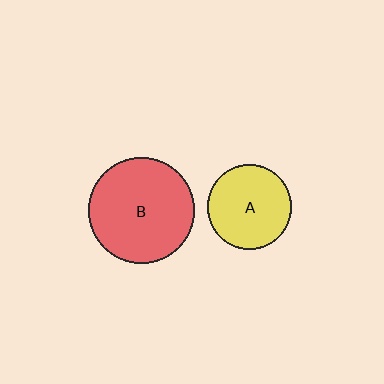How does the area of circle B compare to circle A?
Approximately 1.6 times.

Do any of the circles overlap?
No, none of the circles overlap.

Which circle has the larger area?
Circle B (red).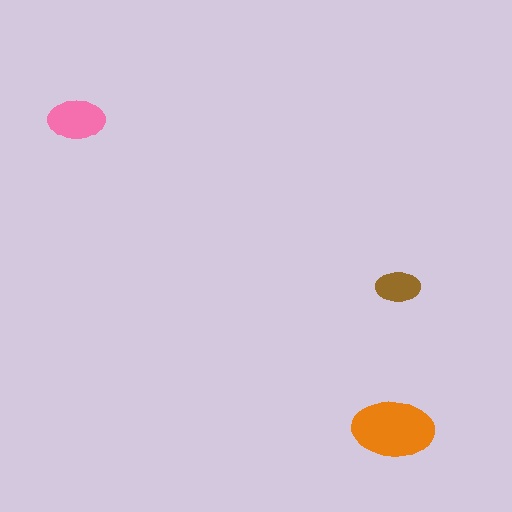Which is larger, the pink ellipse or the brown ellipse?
The pink one.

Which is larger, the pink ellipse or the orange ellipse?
The orange one.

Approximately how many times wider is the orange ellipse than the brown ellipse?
About 2 times wider.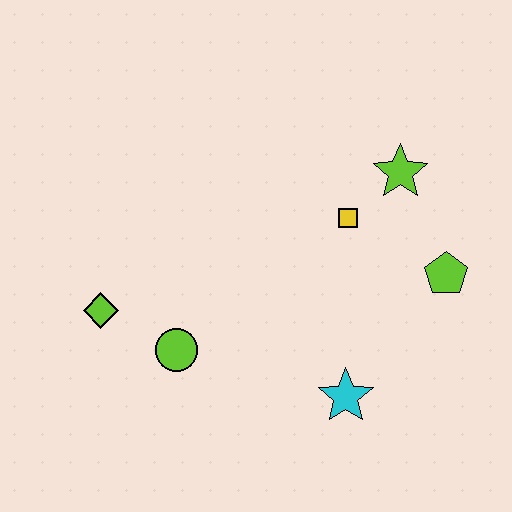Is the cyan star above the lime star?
No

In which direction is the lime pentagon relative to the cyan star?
The lime pentagon is above the cyan star.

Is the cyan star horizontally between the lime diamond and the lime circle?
No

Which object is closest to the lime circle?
The lime diamond is closest to the lime circle.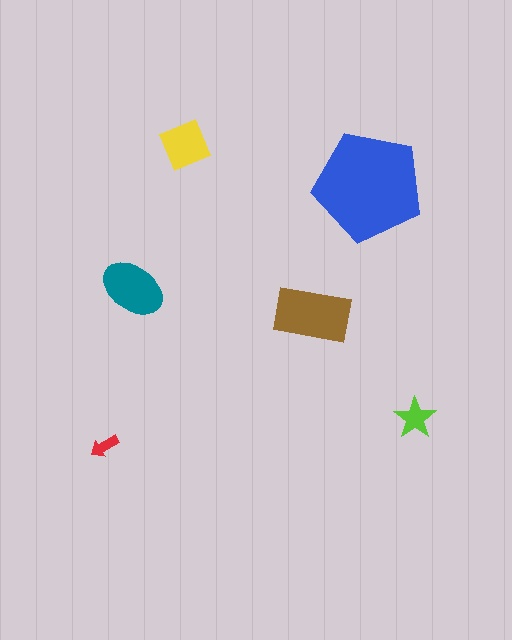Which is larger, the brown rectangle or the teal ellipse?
The brown rectangle.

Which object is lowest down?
The red arrow is bottommost.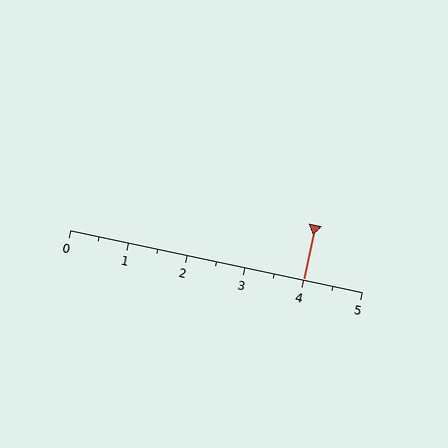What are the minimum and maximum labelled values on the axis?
The axis runs from 0 to 5.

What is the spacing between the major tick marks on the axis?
The major ticks are spaced 1 apart.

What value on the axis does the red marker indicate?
The marker indicates approximately 4.